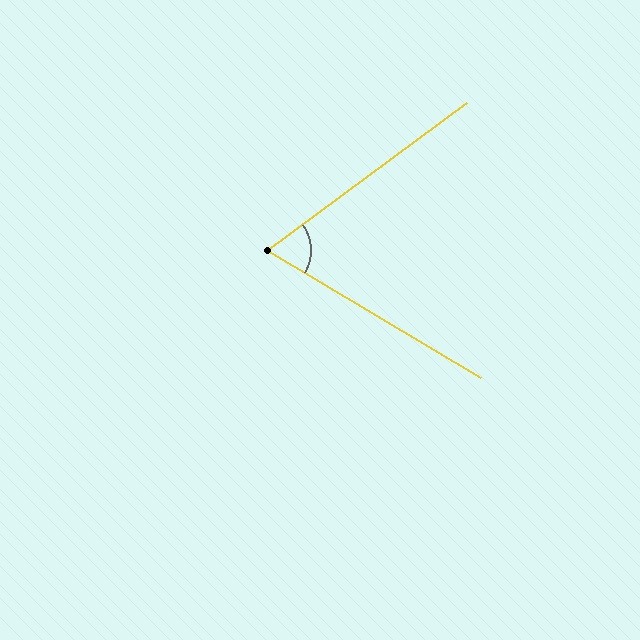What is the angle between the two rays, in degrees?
Approximately 67 degrees.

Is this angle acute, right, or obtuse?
It is acute.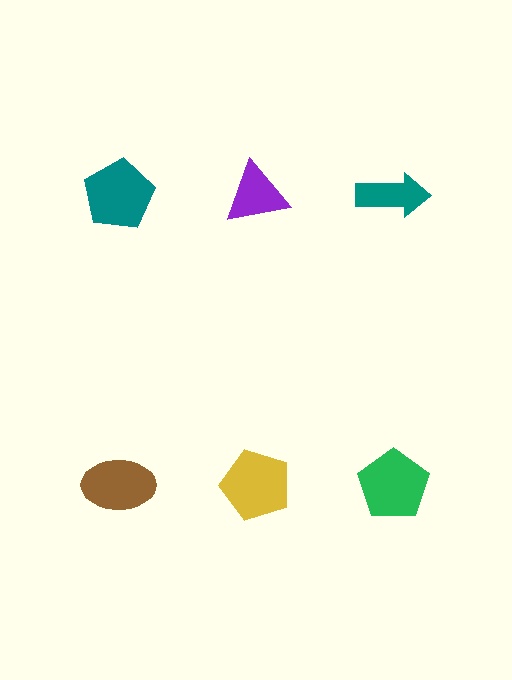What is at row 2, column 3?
A green pentagon.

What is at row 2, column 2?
A yellow pentagon.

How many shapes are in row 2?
3 shapes.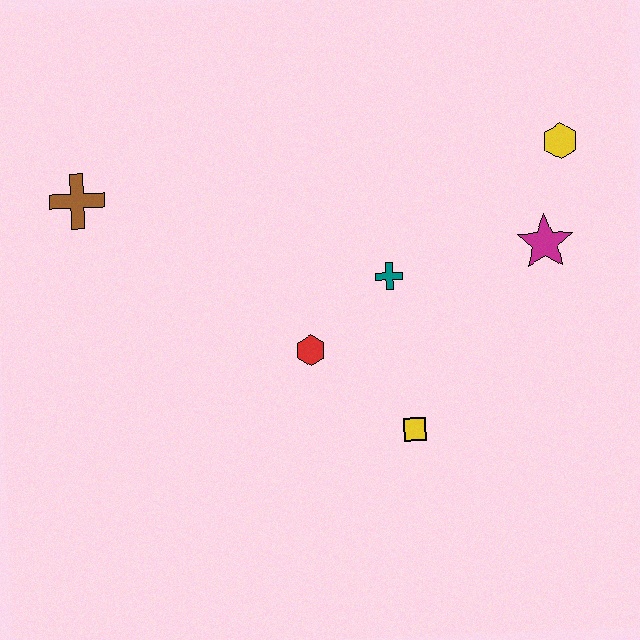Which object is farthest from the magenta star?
The brown cross is farthest from the magenta star.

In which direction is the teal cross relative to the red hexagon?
The teal cross is to the right of the red hexagon.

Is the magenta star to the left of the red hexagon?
No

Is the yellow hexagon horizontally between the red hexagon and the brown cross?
No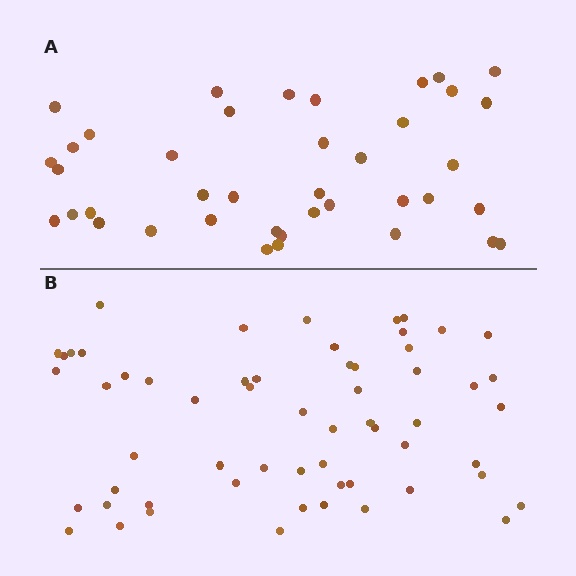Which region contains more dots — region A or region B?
Region B (the bottom region) has more dots.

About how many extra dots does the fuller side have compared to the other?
Region B has approximately 20 more dots than region A.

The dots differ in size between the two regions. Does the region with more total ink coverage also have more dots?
No. Region A has more total ink coverage because its dots are larger, but region B actually contains more individual dots. Total area can be misleading — the number of items is what matters here.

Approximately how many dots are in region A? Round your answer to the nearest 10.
About 40 dots.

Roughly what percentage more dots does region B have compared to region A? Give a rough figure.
About 50% more.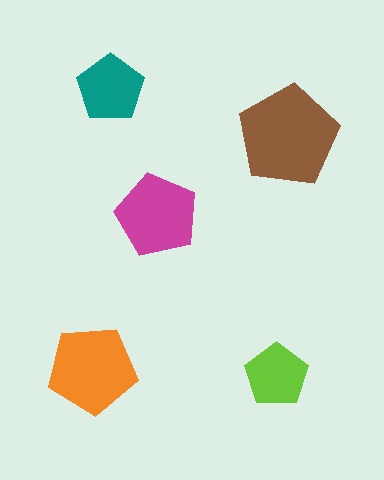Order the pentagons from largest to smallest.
the brown one, the orange one, the magenta one, the teal one, the lime one.